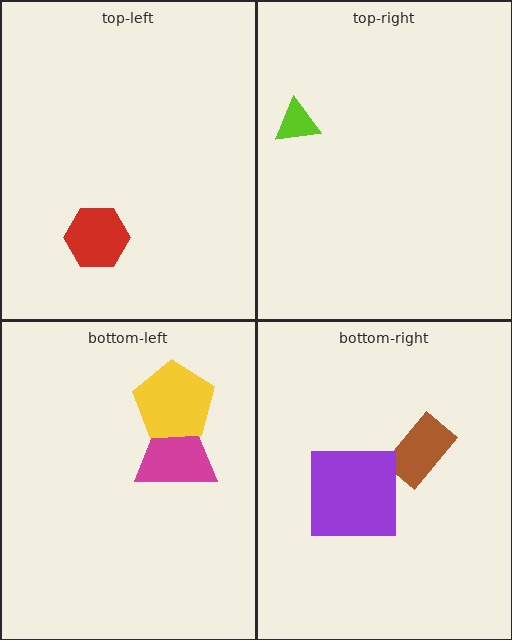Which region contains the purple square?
The bottom-right region.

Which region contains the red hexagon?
The top-left region.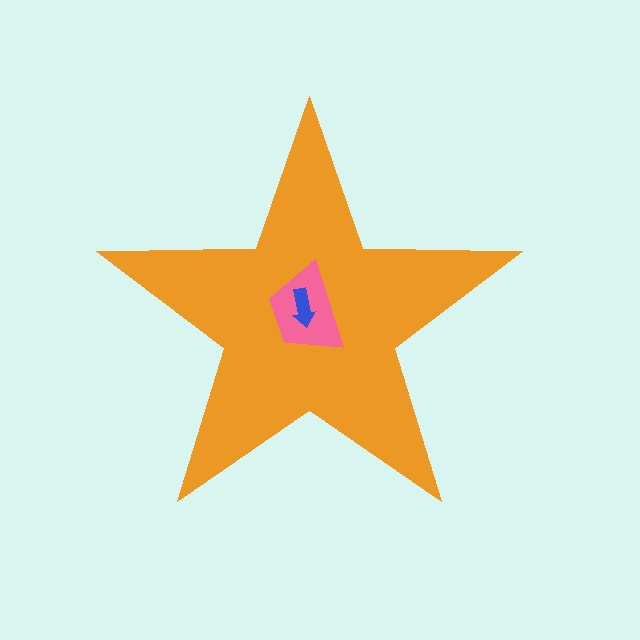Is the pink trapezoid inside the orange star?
Yes.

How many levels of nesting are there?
3.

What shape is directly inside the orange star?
The pink trapezoid.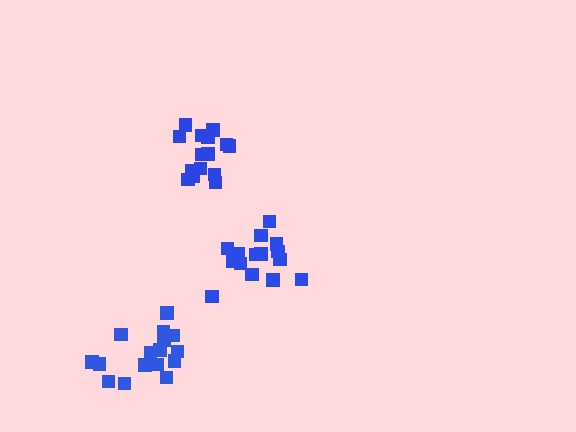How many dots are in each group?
Group 1: 17 dots, Group 2: 17 dots, Group 3: 15 dots (49 total).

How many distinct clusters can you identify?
There are 3 distinct clusters.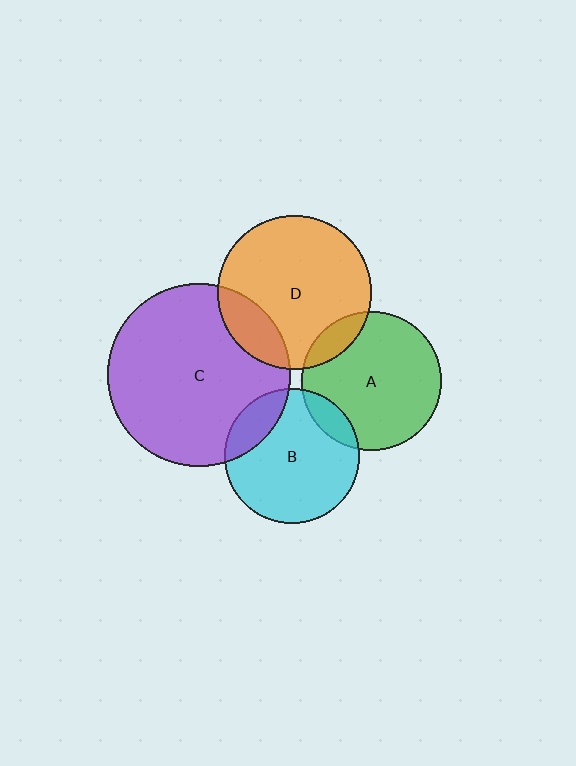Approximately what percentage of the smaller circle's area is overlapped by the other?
Approximately 15%.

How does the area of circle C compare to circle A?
Approximately 1.7 times.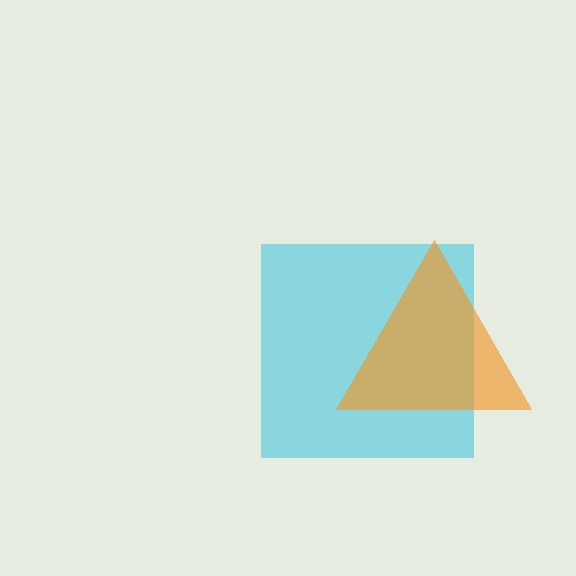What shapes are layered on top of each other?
The layered shapes are: a cyan square, an orange triangle.